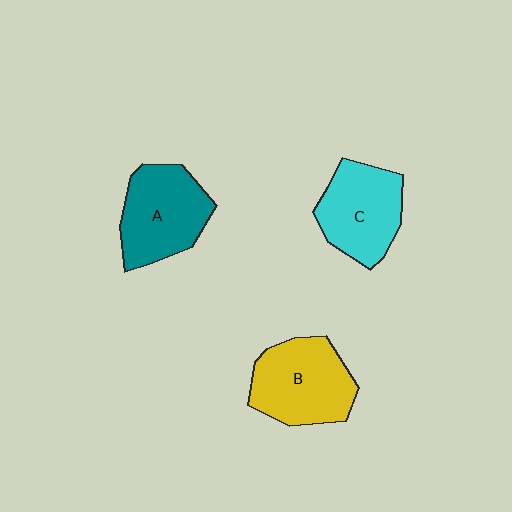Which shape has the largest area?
Shape B (yellow).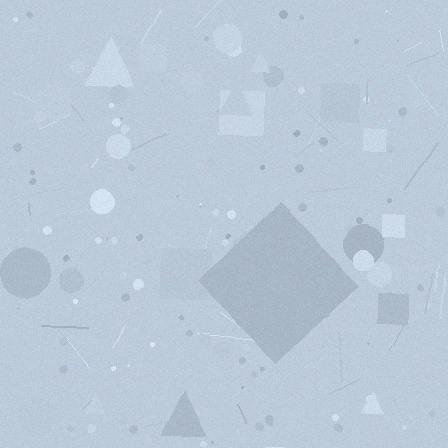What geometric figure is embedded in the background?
A diamond is embedded in the background.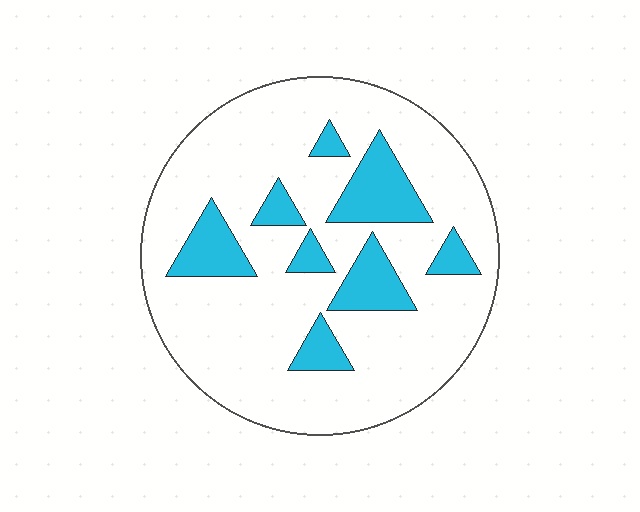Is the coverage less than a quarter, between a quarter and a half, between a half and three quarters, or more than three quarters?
Less than a quarter.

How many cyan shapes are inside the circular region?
8.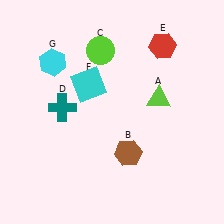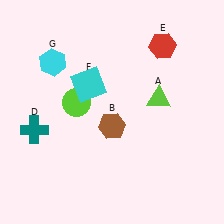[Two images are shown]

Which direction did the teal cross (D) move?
The teal cross (D) moved left.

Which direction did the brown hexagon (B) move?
The brown hexagon (B) moved up.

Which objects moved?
The objects that moved are: the brown hexagon (B), the lime circle (C), the teal cross (D).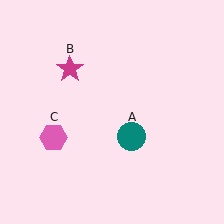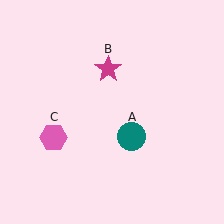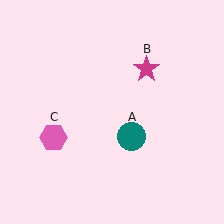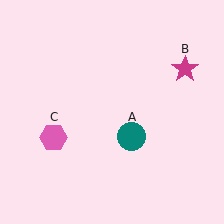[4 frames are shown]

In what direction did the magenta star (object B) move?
The magenta star (object B) moved right.